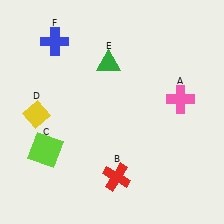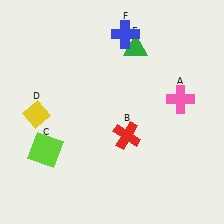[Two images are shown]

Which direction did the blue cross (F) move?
The blue cross (F) moved right.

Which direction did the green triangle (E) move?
The green triangle (E) moved right.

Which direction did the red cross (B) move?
The red cross (B) moved up.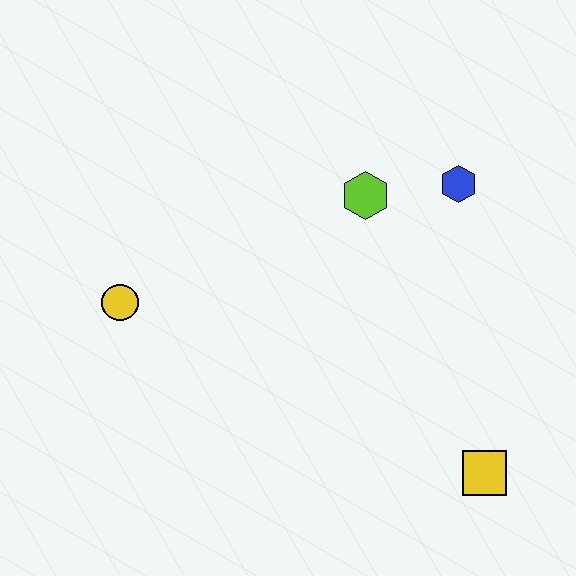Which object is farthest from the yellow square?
The yellow circle is farthest from the yellow square.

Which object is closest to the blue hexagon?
The lime hexagon is closest to the blue hexagon.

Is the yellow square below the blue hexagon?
Yes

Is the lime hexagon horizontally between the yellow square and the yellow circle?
Yes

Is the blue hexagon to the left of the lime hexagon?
No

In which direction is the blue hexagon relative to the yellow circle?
The blue hexagon is to the right of the yellow circle.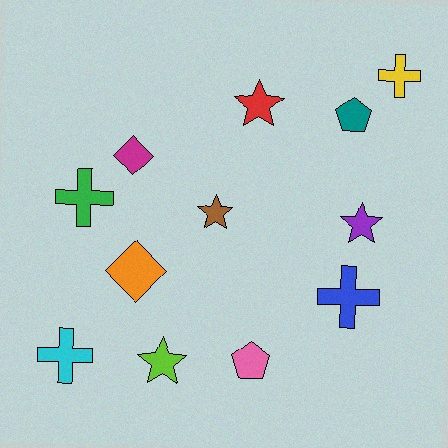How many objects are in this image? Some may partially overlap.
There are 12 objects.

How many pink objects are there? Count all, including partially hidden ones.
There is 1 pink object.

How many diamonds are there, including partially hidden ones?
There are 2 diamonds.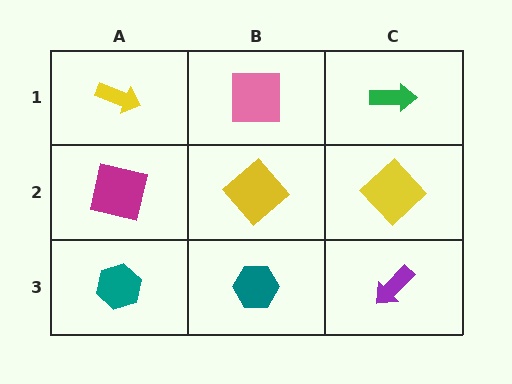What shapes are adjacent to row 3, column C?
A yellow diamond (row 2, column C), a teal hexagon (row 3, column B).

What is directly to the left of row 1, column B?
A yellow arrow.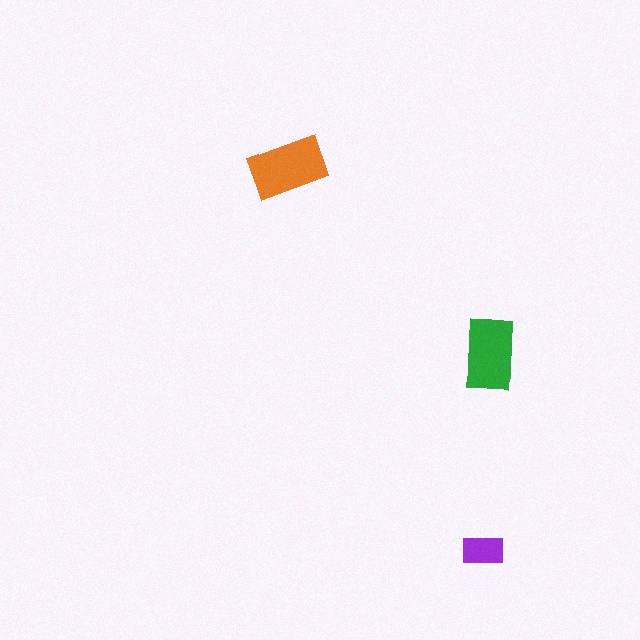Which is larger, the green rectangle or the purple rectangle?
The green one.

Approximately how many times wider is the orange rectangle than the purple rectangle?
About 2 times wider.